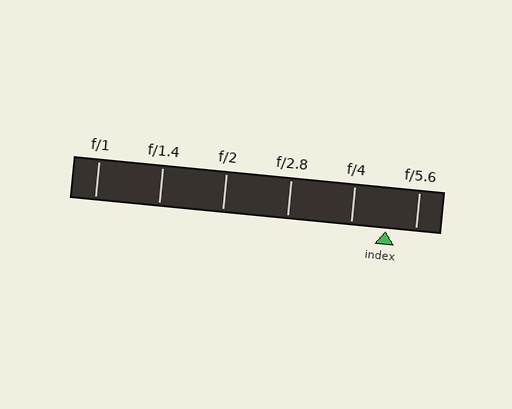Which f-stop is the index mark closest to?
The index mark is closest to f/5.6.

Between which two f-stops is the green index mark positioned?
The index mark is between f/4 and f/5.6.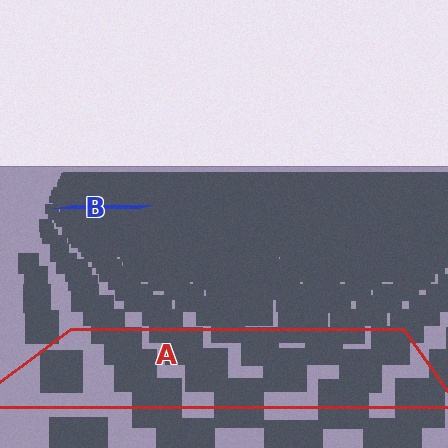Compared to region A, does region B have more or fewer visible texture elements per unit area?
Region B has more texture elements per unit area — they are packed more densely because it is farther away.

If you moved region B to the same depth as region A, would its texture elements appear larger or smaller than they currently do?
They would appear larger. At a closer depth, the same texture elements are projected at a bigger on-screen size.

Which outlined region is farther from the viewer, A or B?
Region B is farther from the viewer — the texture elements inside it appear smaller and more densely packed.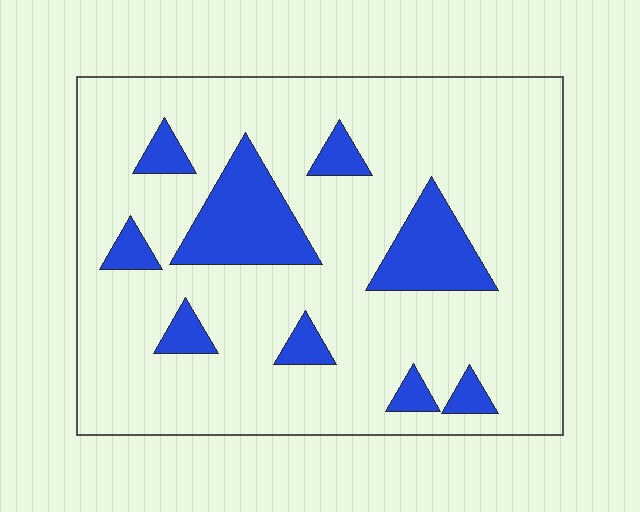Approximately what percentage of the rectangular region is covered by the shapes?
Approximately 15%.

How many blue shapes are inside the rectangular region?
9.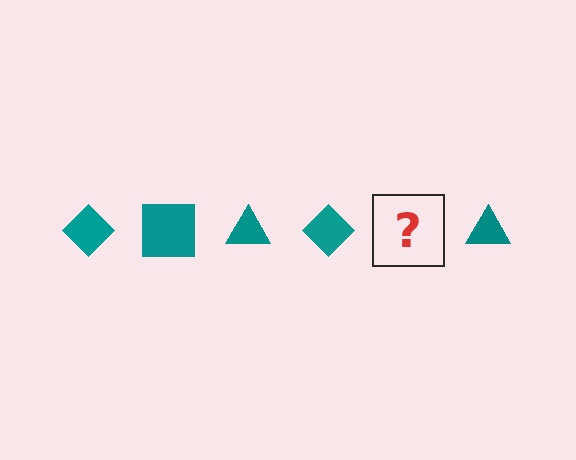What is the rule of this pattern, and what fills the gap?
The rule is that the pattern cycles through diamond, square, triangle shapes in teal. The gap should be filled with a teal square.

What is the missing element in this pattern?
The missing element is a teal square.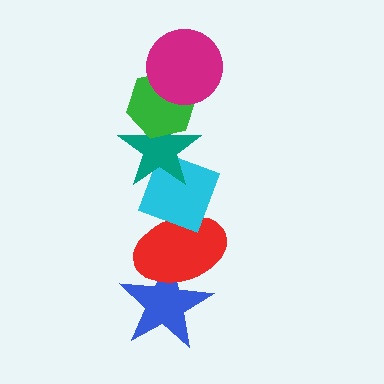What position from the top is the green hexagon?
The green hexagon is 2nd from the top.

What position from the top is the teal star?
The teal star is 3rd from the top.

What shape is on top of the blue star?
The red ellipse is on top of the blue star.